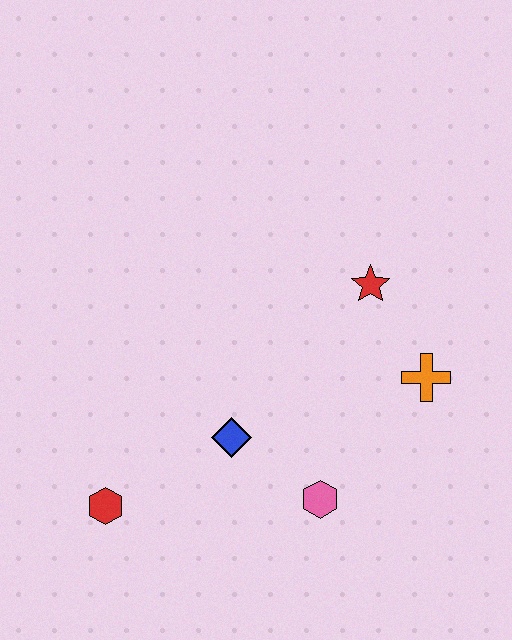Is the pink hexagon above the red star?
No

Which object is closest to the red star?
The orange cross is closest to the red star.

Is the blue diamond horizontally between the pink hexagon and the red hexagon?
Yes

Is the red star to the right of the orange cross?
No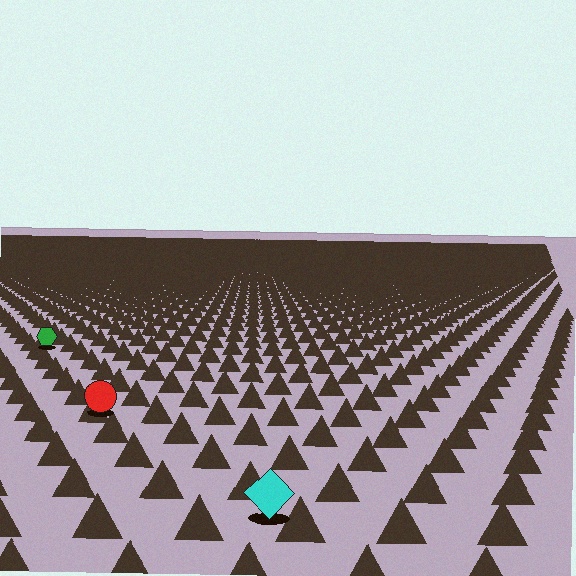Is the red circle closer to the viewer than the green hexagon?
Yes. The red circle is closer — you can tell from the texture gradient: the ground texture is coarser near it.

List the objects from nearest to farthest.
From nearest to farthest: the cyan diamond, the red circle, the green hexagon.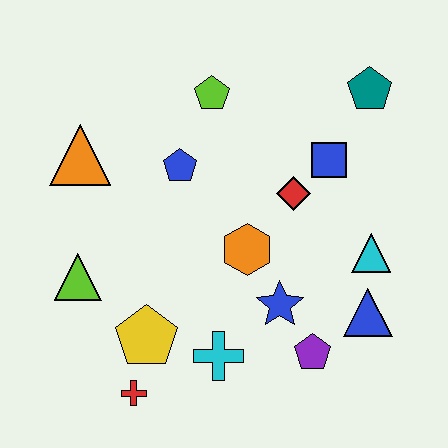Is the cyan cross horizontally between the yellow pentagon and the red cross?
No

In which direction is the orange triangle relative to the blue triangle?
The orange triangle is to the left of the blue triangle.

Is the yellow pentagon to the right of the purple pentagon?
No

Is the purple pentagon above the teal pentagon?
No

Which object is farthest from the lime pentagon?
The red cross is farthest from the lime pentagon.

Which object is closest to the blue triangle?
The cyan triangle is closest to the blue triangle.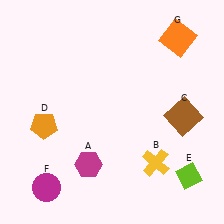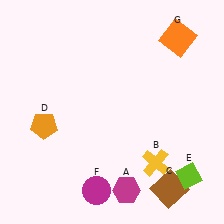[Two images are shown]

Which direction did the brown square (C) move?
The brown square (C) moved down.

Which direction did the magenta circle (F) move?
The magenta circle (F) moved right.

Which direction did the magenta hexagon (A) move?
The magenta hexagon (A) moved right.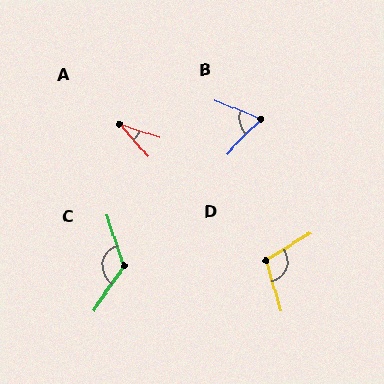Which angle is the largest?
C, at approximately 128 degrees.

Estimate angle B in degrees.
Approximately 68 degrees.